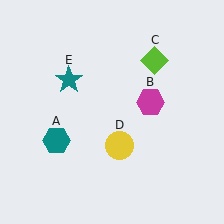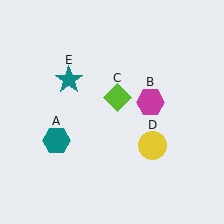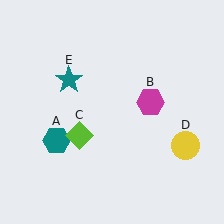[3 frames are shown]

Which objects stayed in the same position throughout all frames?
Teal hexagon (object A) and magenta hexagon (object B) and teal star (object E) remained stationary.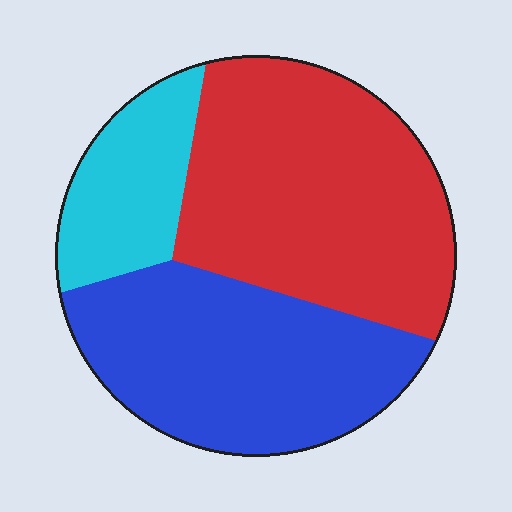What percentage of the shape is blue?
Blue takes up between a third and a half of the shape.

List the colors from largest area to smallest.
From largest to smallest: red, blue, cyan.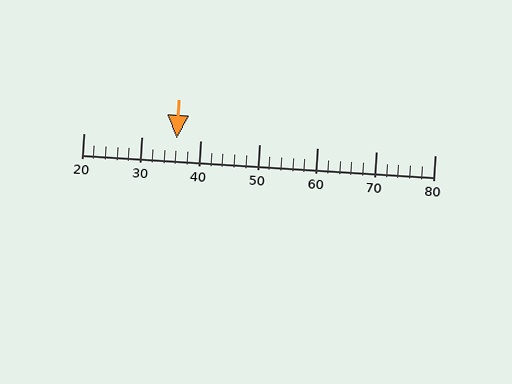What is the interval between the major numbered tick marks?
The major tick marks are spaced 10 units apart.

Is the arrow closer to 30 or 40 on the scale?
The arrow is closer to 40.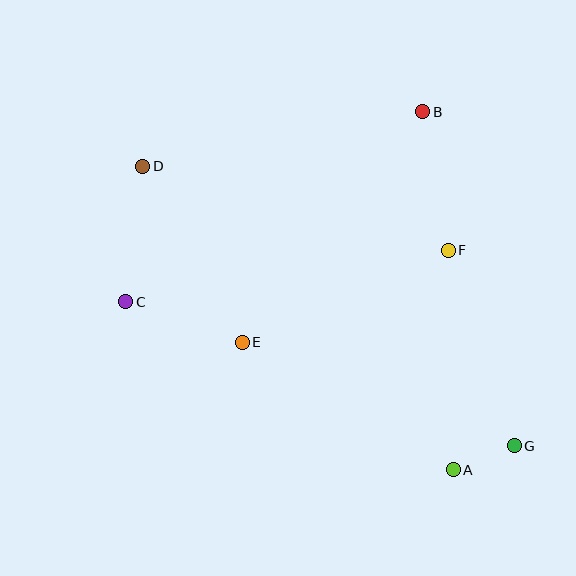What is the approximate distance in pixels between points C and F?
The distance between C and F is approximately 327 pixels.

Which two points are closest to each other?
Points A and G are closest to each other.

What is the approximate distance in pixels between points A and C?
The distance between A and C is approximately 368 pixels.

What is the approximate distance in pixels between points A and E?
The distance between A and E is approximately 247 pixels.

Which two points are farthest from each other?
Points D and G are farthest from each other.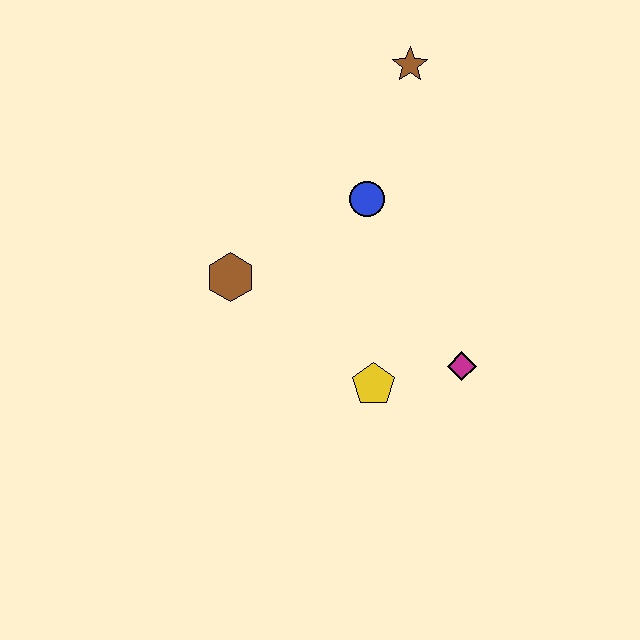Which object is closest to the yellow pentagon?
The magenta diamond is closest to the yellow pentagon.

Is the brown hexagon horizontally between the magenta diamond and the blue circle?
No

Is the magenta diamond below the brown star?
Yes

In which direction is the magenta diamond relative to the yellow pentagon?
The magenta diamond is to the right of the yellow pentagon.